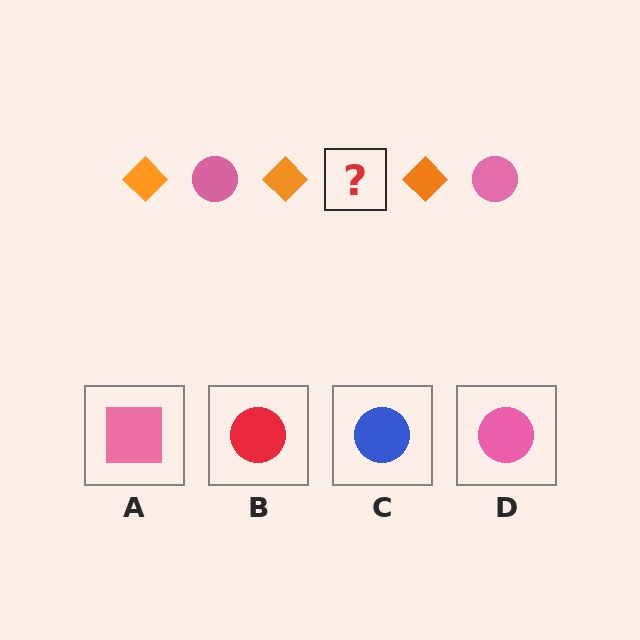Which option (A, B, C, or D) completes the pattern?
D.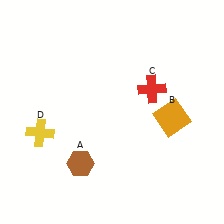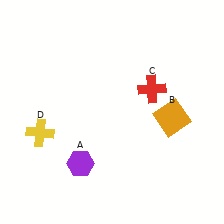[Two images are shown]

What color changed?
The hexagon (A) changed from brown in Image 1 to purple in Image 2.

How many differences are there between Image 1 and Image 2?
There is 1 difference between the two images.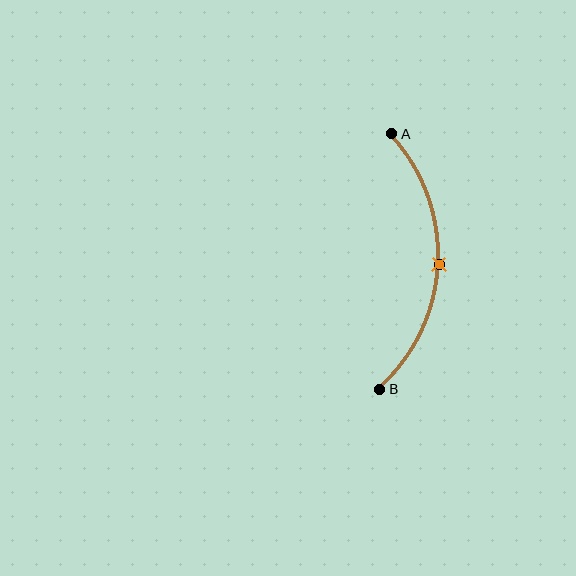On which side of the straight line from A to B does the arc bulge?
The arc bulges to the right of the straight line connecting A and B.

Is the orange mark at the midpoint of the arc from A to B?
Yes. The orange mark lies on the arc at equal arc-length from both A and B — it is the arc midpoint.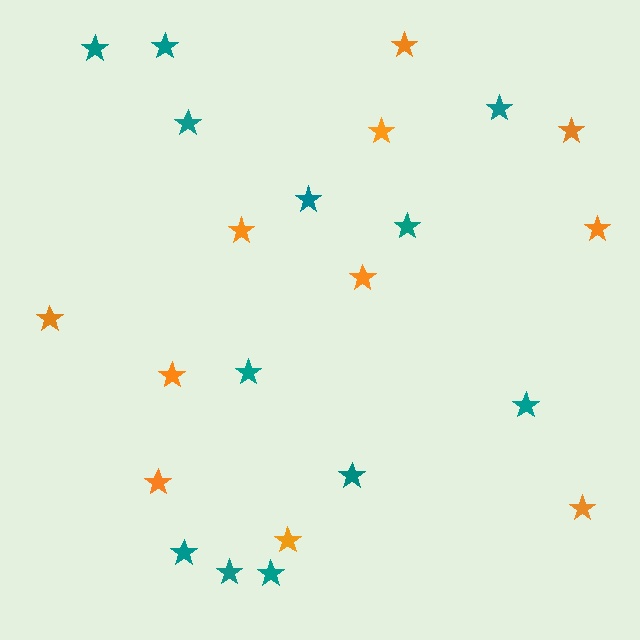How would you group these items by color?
There are 2 groups: one group of orange stars (11) and one group of teal stars (12).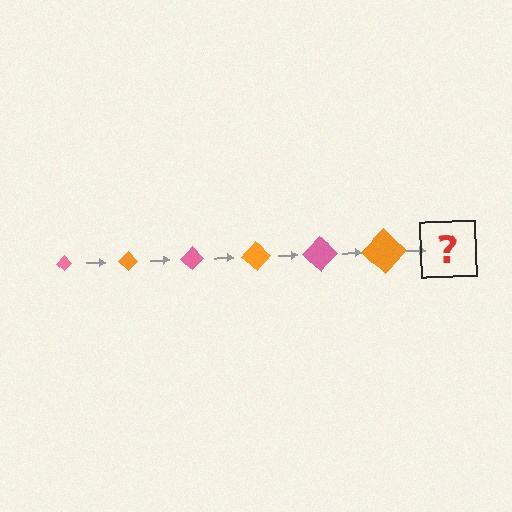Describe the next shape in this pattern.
It should be a pink diamond, larger than the previous one.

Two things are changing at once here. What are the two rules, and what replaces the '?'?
The two rules are that the diamond grows larger each step and the color cycles through pink and orange. The '?' should be a pink diamond, larger than the previous one.